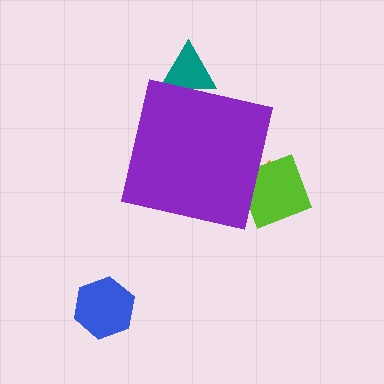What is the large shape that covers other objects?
A purple square.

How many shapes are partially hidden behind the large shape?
3 shapes are partially hidden.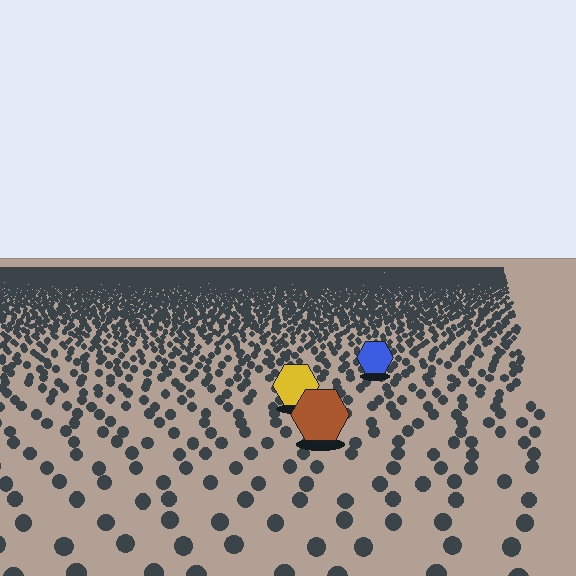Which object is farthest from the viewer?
The blue hexagon is farthest from the viewer. It appears smaller and the ground texture around it is denser.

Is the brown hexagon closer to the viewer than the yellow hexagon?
Yes. The brown hexagon is closer — you can tell from the texture gradient: the ground texture is coarser near it.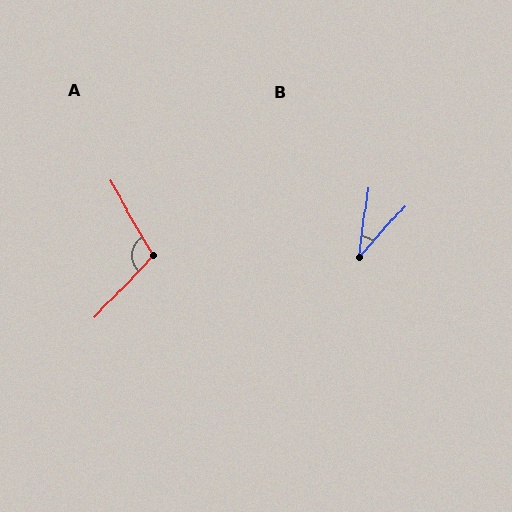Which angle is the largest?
A, at approximately 107 degrees.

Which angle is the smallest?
B, at approximately 33 degrees.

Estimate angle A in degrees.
Approximately 107 degrees.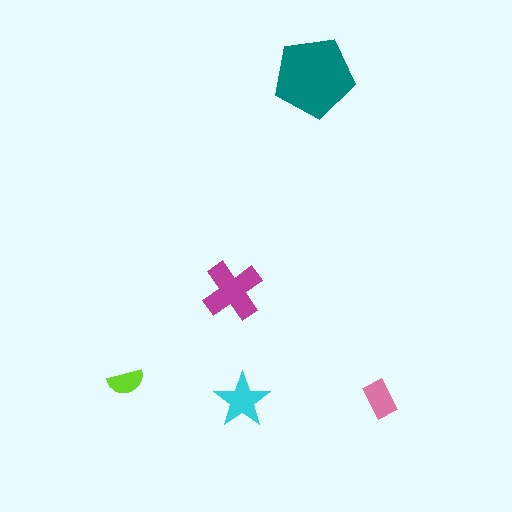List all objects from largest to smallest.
The teal pentagon, the magenta cross, the cyan star, the pink rectangle, the lime semicircle.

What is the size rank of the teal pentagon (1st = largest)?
1st.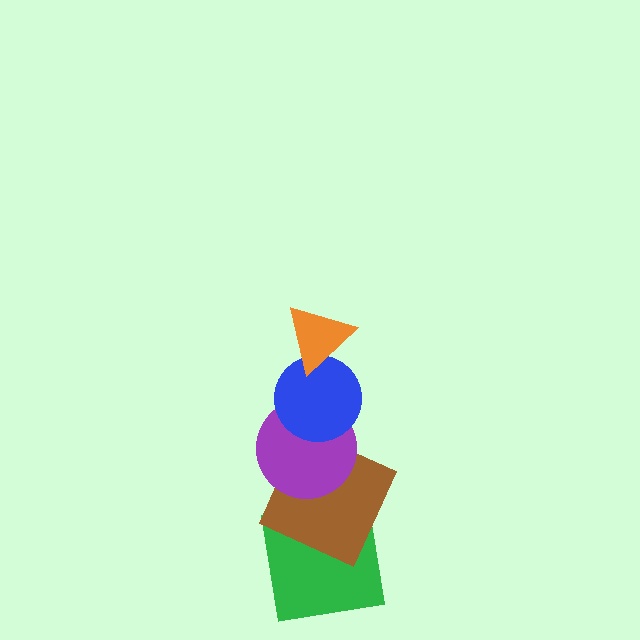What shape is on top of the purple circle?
The blue circle is on top of the purple circle.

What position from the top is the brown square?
The brown square is 4th from the top.